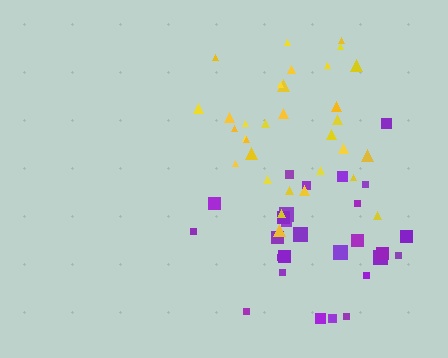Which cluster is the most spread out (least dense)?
Purple.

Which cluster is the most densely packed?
Yellow.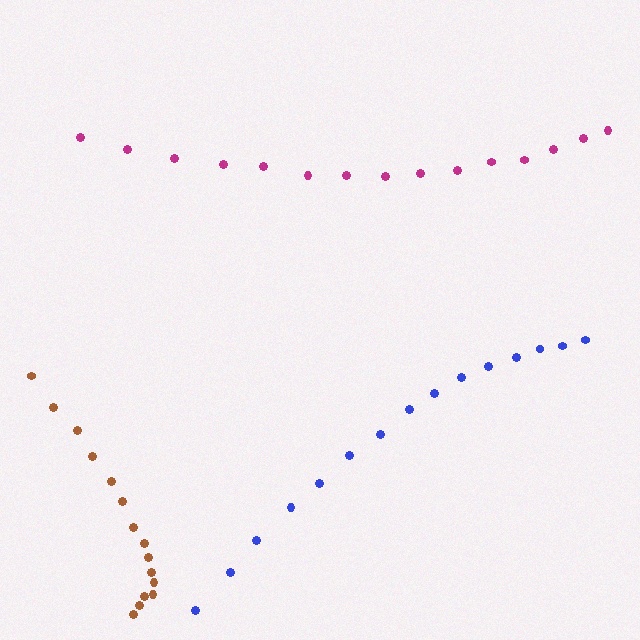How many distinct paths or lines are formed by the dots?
There are 3 distinct paths.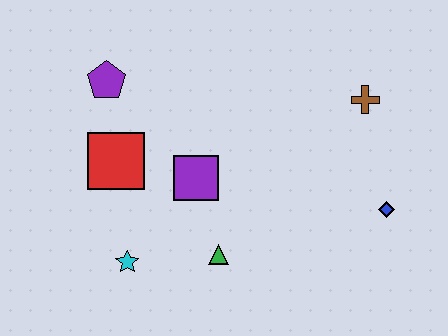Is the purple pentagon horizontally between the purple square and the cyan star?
No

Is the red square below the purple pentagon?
Yes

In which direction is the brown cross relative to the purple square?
The brown cross is to the right of the purple square.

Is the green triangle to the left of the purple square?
No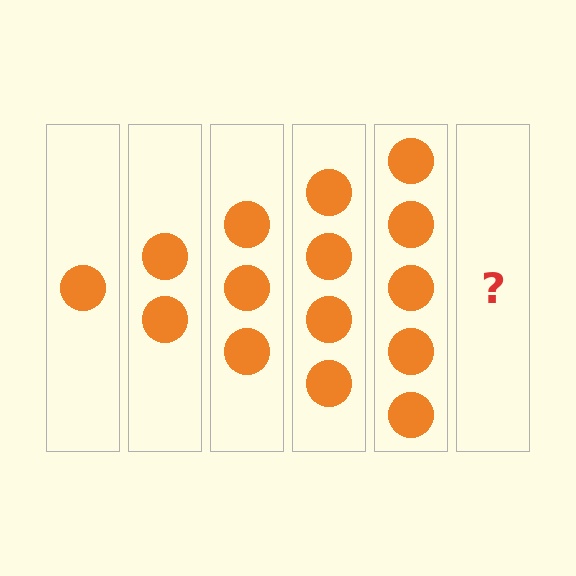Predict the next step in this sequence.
The next step is 6 circles.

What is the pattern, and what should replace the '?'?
The pattern is that each step adds one more circle. The '?' should be 6 circles.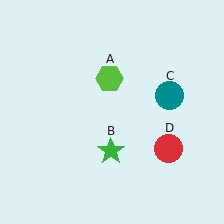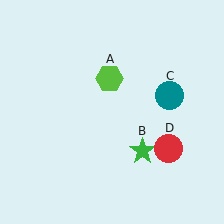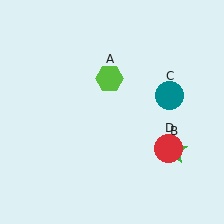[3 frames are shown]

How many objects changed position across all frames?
1 object changed position: green star (object B).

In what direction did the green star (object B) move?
The green star (object B) moved right.